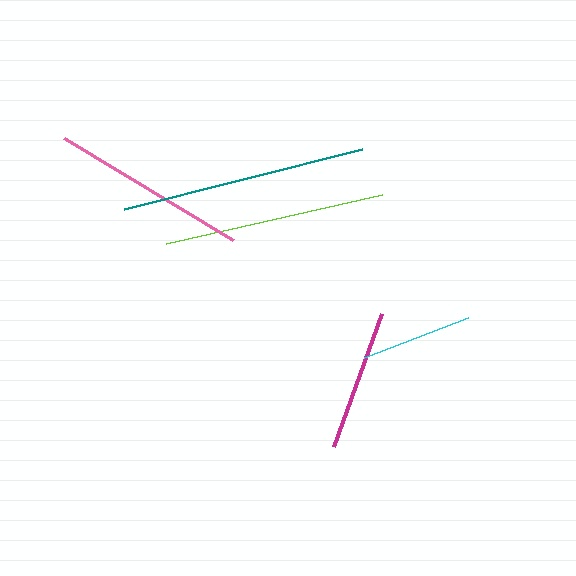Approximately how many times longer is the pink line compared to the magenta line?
The pink line is approximately 1.4 times the length of the magenta line.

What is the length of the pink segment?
The pink segment is approximately 198 pixels long.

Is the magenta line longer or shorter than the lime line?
The lime line is longer than the magenta line.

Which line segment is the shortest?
The cyan line is the shortest at approximately 111 pixels.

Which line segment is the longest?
The teal line is the longest at approximately 245 pixels.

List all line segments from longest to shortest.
From longest to shortest: teal, lime, pink, magenta, cyan.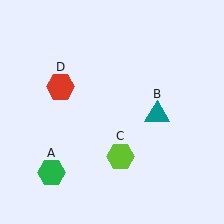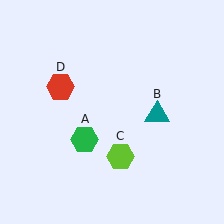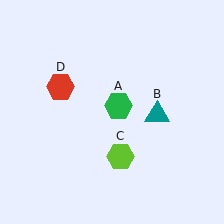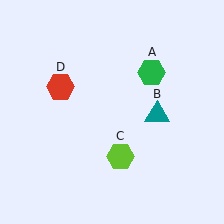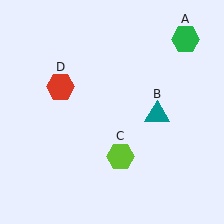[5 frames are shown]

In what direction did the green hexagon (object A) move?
The green hexagon (object A) moved up and to the right.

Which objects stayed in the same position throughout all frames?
Teal triangle (object B) and lime hexagon (object C) and red hexagon (object D) remained stationary.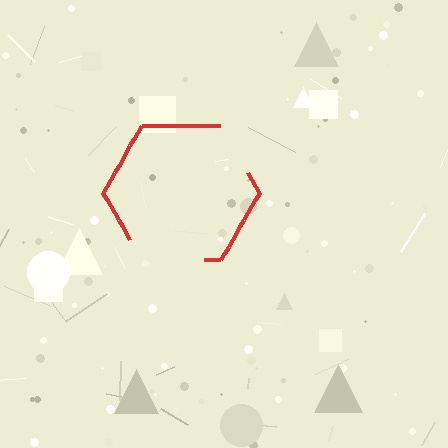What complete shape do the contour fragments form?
The contour fragments form a hexagon.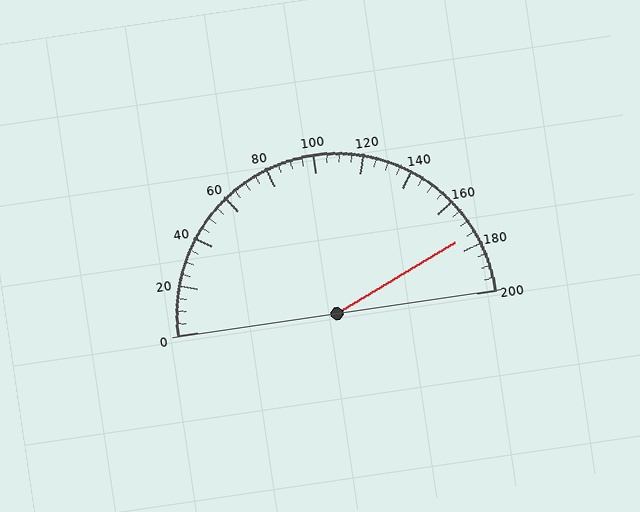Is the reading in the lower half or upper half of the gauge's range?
The reading is in the upper half of the range (0 to 200).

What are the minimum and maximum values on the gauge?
The gauge ranges from 0 to 200.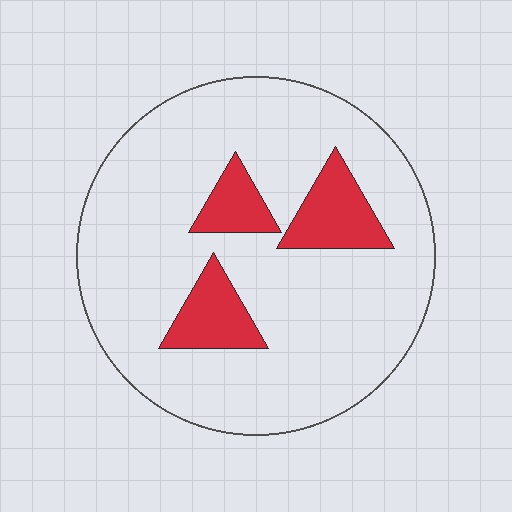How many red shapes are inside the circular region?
3.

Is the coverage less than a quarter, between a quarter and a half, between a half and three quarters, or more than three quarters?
Less than a quarter.